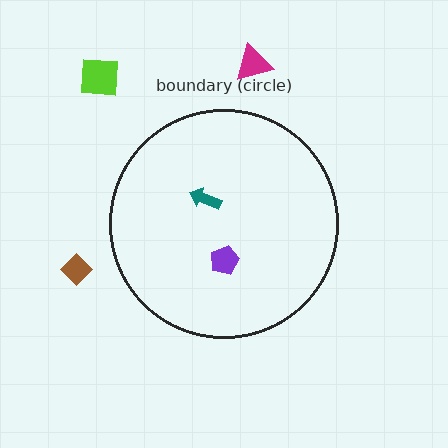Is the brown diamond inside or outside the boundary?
Outside.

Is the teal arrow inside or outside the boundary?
Inside.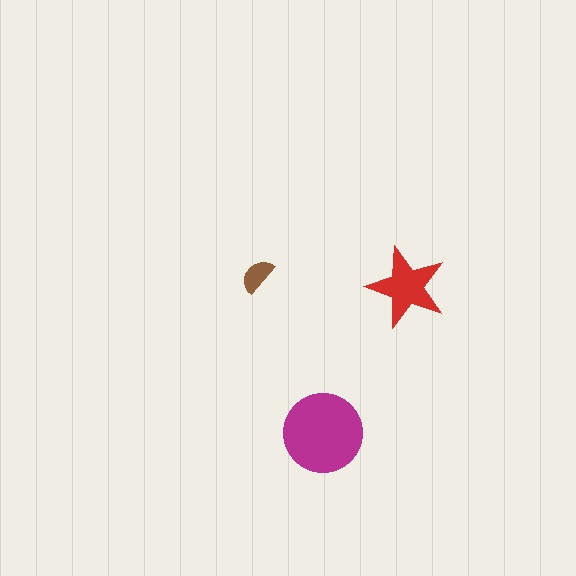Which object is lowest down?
The magenta circle is bottommost.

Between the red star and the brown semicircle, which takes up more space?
The red star.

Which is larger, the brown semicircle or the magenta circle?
The magenta circle.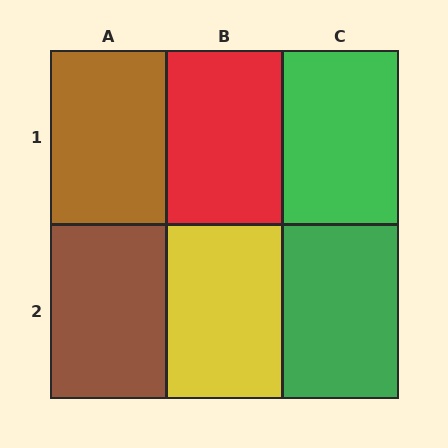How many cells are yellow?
1 cell is yellow.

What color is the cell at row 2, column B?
Yellow.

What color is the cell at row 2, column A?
Brown.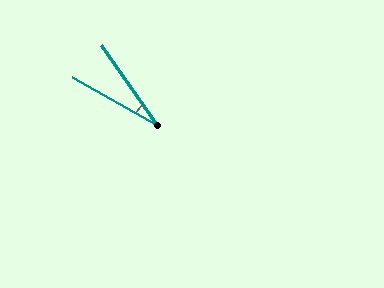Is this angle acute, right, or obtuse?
It is acute.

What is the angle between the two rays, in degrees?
Approximately 26 degrees.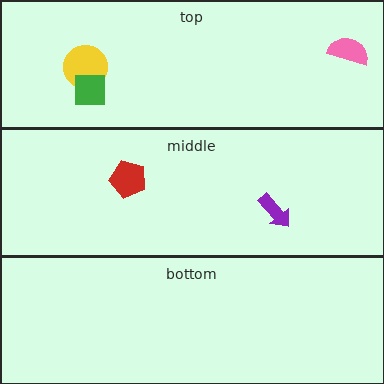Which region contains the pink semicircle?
The top region.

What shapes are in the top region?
The yellow circle, the pink semicircle, the green square.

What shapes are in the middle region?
The red pentagon, the purple arrow.